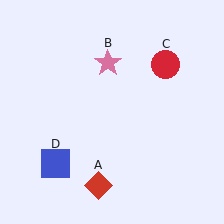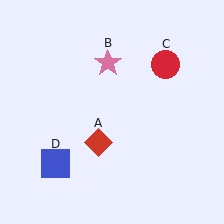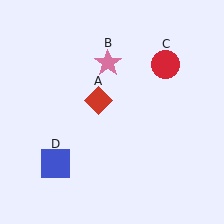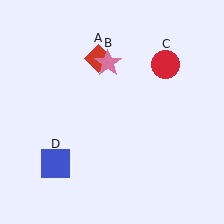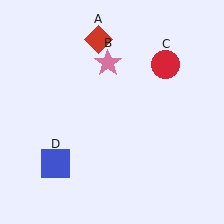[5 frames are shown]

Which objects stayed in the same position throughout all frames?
Pink star (object B) and red circle (object C) and blue square (object D) remained stationary.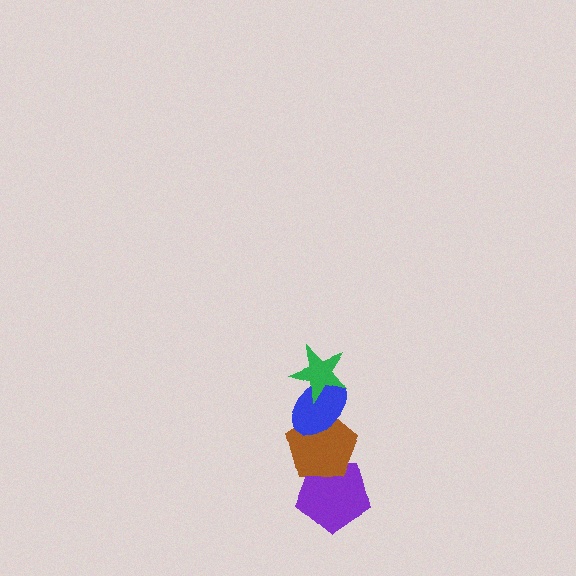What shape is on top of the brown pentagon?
The blue ellipse is on top of the brown pentagon.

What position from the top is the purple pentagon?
The purple pentagon is 4th from the top.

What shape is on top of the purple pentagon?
The brown pentagon is on top of the purple pentagon.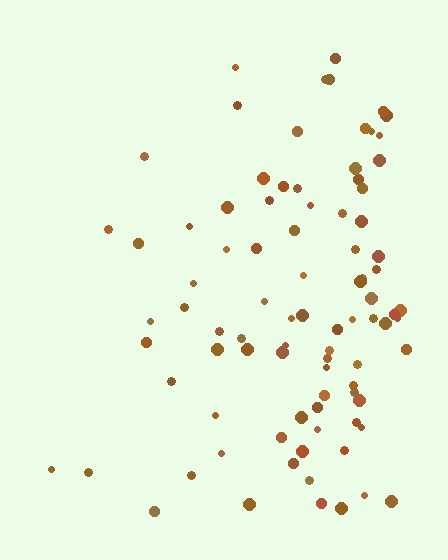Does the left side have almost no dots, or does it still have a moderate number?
Still a moderate number, just noticeably fewer than the right.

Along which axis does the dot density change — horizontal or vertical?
Horizontal.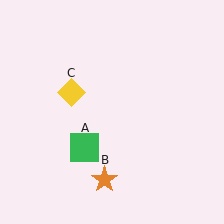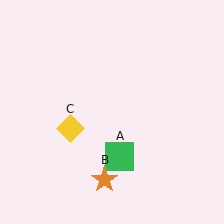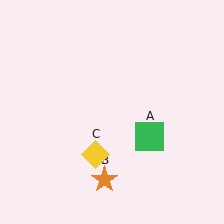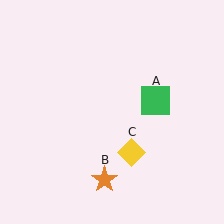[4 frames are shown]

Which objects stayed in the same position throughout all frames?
Orange star (object B) remained stationary.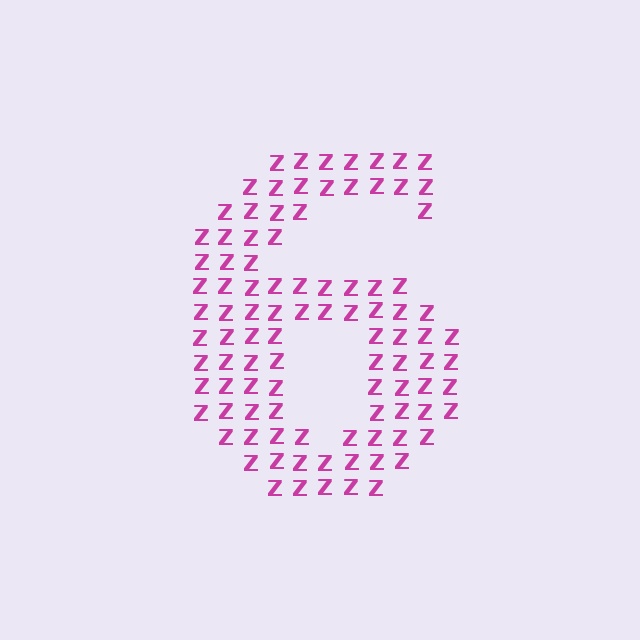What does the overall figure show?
The overall figure shows the digit 6.